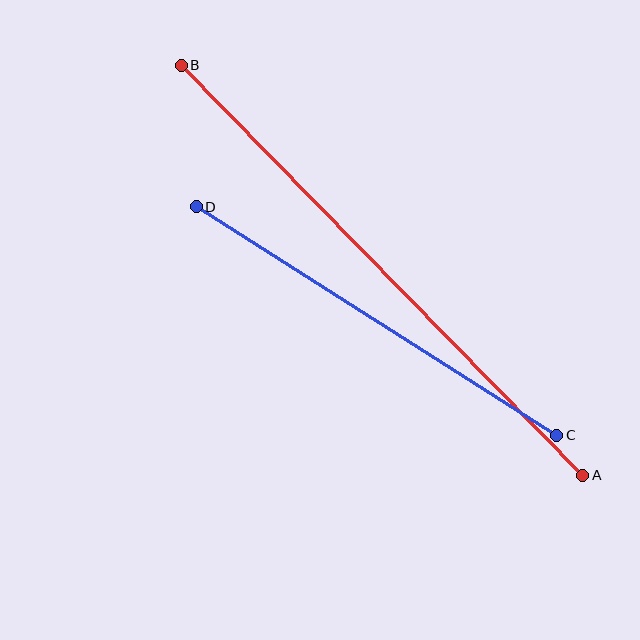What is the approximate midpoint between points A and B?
The midpoint is at approximately (382, 270) pixels.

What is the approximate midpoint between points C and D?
The midpoint is at approximately (376, 321) pixels.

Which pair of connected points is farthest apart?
Points A and B are farthest apart.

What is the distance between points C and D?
The distance is approximately 427 pixels.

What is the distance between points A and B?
The distance is approximately 574 pixels.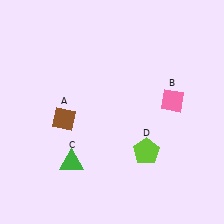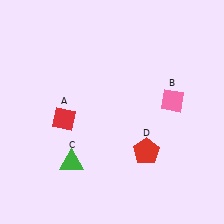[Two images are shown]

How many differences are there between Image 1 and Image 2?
There are 2 differences between the two images.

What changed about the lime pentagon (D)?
In Image 1, D is lime. In Image 2, it changed to red.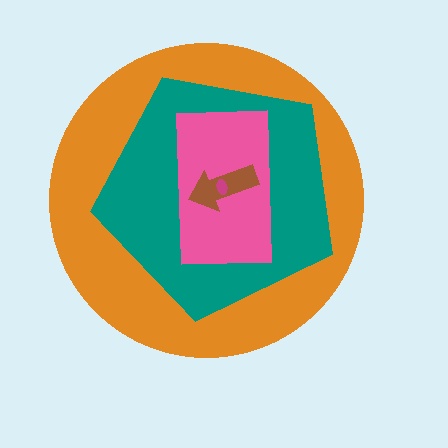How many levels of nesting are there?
5.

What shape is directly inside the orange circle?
The teal pentagon.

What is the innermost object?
The magenta ellipse.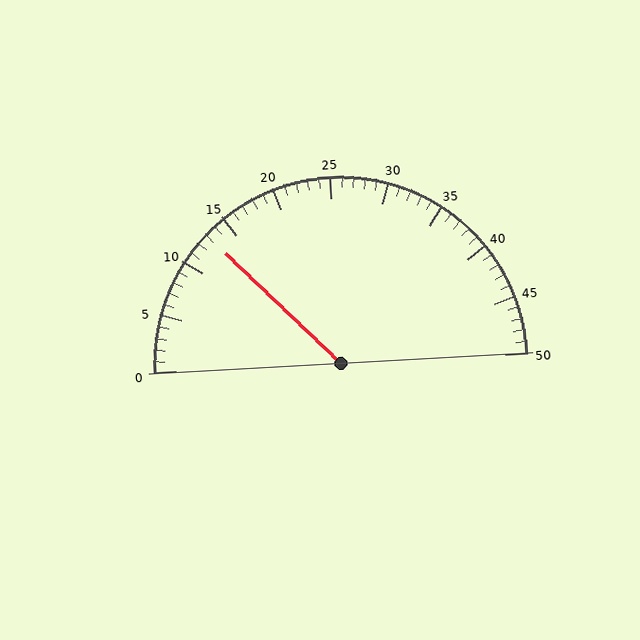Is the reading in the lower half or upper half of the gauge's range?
The reading is in the lower half of the range (0 to 50).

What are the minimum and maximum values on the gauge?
The gauge ranges from 0 to 50.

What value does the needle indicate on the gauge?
The needle indicates approximately 13.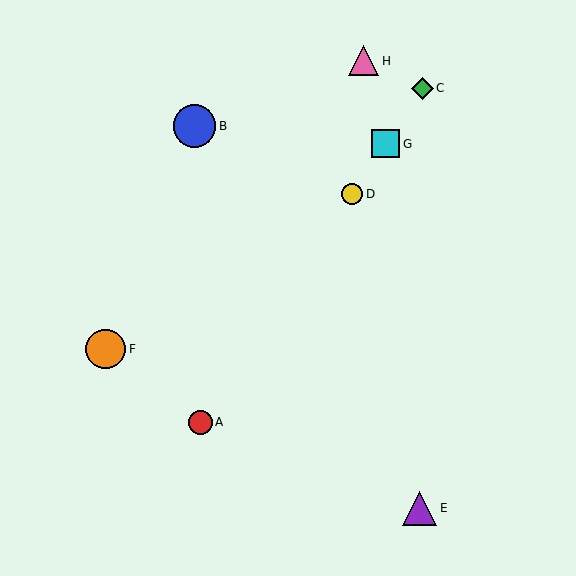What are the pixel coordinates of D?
Object D is at (352, 194).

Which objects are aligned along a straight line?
Objects A, C, D, G are aligned along a straight line.